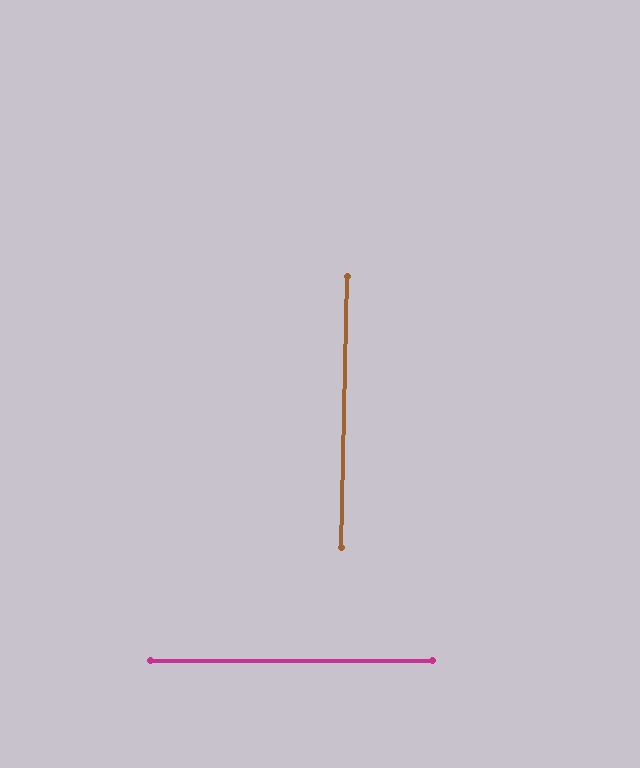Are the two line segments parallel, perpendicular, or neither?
Perpendicular — they meet at approximately 89°.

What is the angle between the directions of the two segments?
Approximately 89 degrees.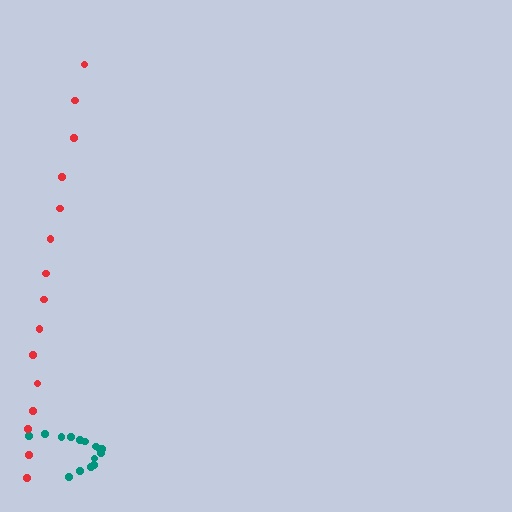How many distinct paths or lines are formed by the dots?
There are 2 distinct paths.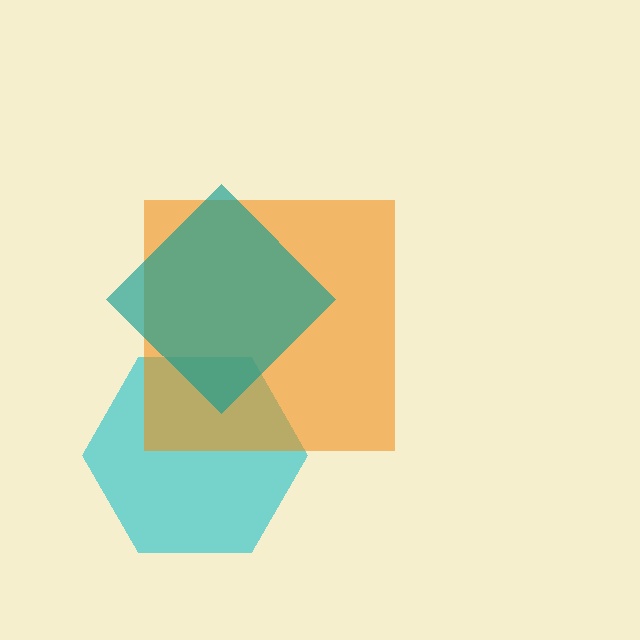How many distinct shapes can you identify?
There are 3 distinct shapes: a cyan hexagon, an orange square, a teal diamond.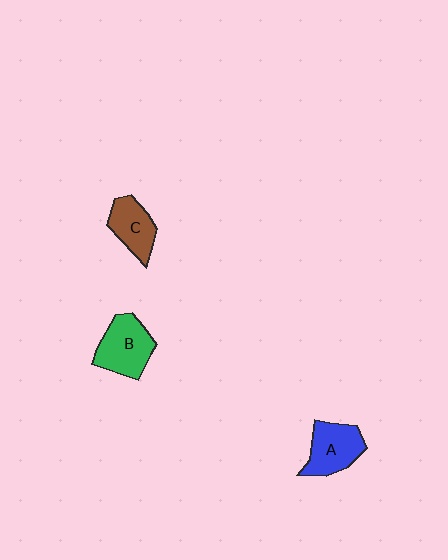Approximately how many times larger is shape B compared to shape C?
Approximately 1.3 times.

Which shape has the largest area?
Shape B (green).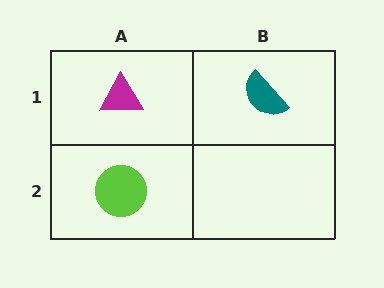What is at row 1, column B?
A teal semicircle.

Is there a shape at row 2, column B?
No, that cell is empty.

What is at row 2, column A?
A lime circle.